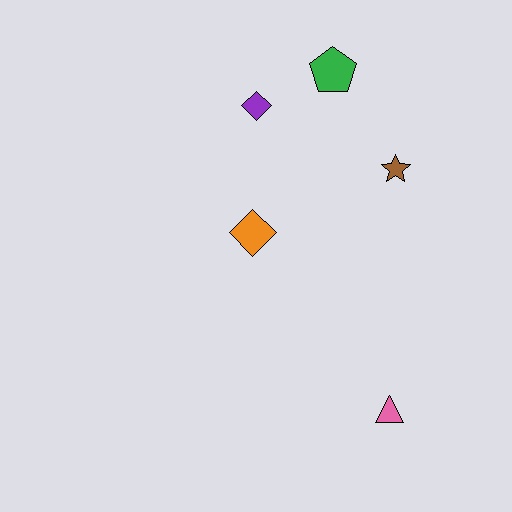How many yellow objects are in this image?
There are no yellow objects.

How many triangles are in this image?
There is 1 triangle.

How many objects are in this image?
There are 5 objects.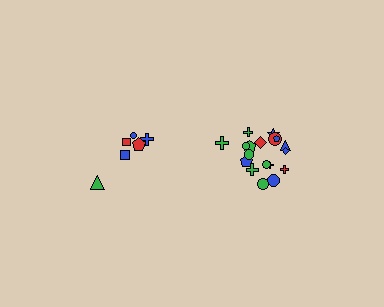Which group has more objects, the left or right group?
The right group.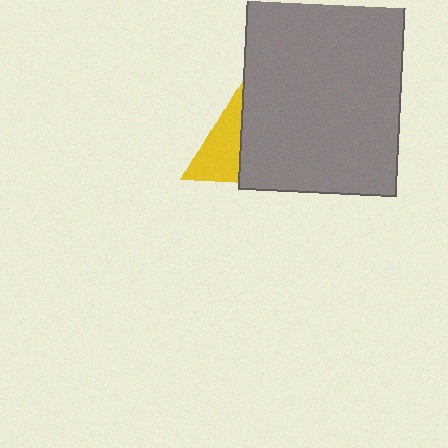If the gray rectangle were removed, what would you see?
You would see the complete yellow triangle.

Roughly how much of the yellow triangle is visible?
A small part of it is visible (roughly 37%).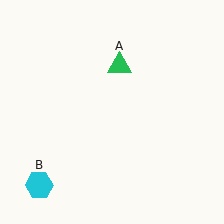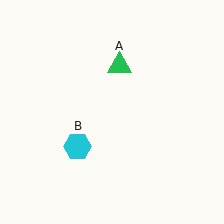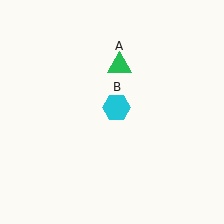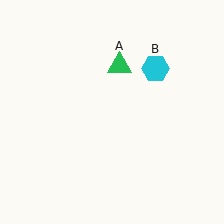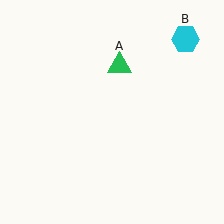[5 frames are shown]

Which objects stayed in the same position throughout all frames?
Green triangle (object A) remained stationary.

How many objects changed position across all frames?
1 object changed position: cyan hexagon (object B).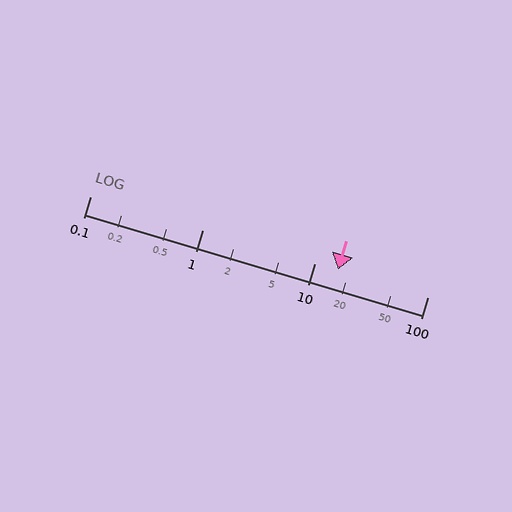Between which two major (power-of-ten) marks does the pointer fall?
The pointer is between 10 and 100.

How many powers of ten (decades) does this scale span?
The scale spans 3 decades, from 0.1 to 100.